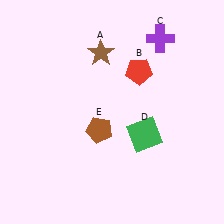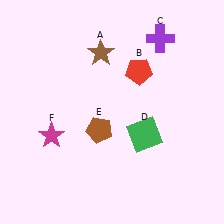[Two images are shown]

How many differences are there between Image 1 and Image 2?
There is 1 difference between the two images.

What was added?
A magenta star (F) was added in Image 2.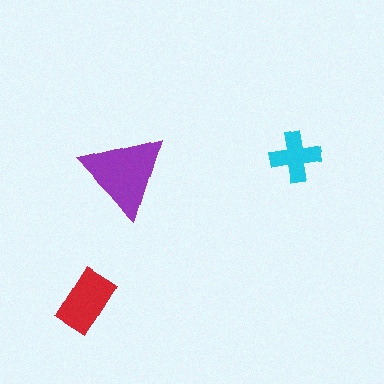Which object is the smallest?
The cyan cross.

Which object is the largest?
The purple triangle.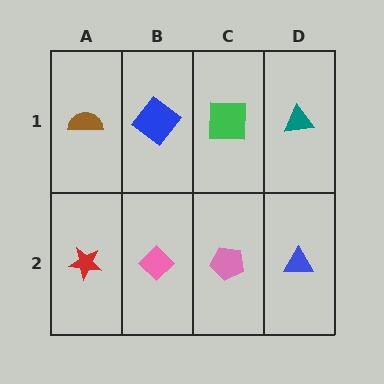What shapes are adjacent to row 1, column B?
A pink diamond (row 2, column B), a brown semicircle (row 1, column A), a green square (row 1, column C).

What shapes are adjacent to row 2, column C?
A green square (row 1, column C), a pink diamond (row 2, column B), a blue triangle (row 2, column D).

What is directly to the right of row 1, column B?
A green square.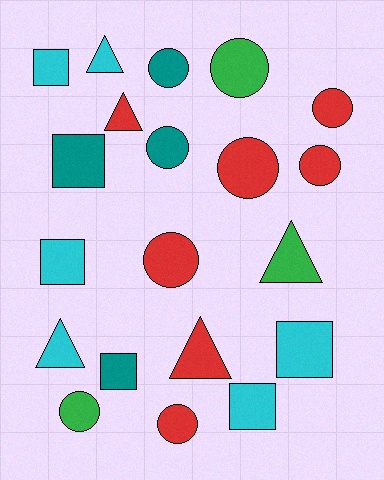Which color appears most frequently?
Red, with 7 objects.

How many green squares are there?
There are no green squares.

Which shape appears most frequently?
Circle, with 9 objects.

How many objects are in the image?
There are 20 objects.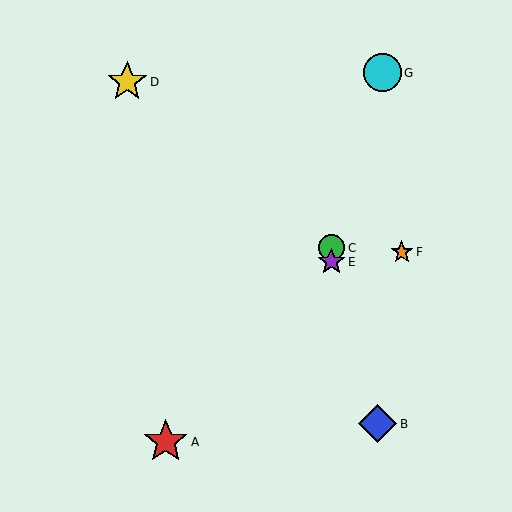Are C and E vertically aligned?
Yes, both are at x≈331.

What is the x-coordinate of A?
Object A is at x≈166.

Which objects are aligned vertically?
Objects C, E are aligned vertically.